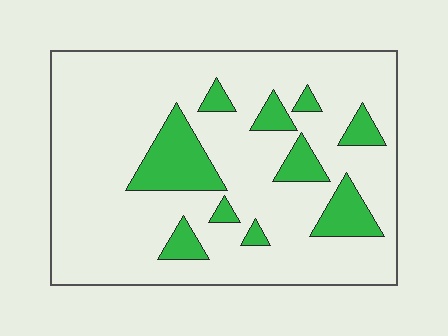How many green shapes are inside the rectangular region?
10.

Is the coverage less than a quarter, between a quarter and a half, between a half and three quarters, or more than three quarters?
Less than a quarter.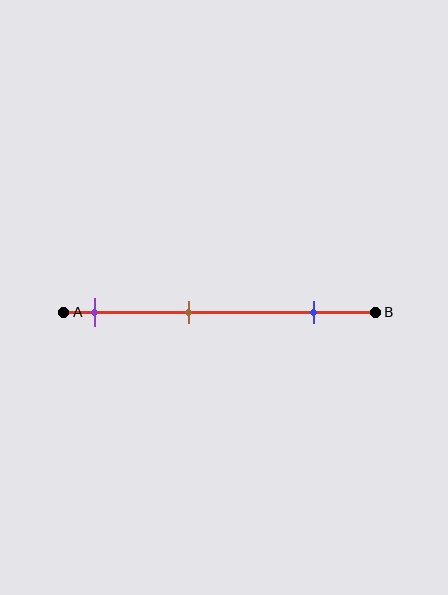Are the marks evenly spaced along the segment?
Yes, the marks are approximately evenly spaced.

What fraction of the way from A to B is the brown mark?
The brown mark is approximately 40% (0.4) of the way from A to B.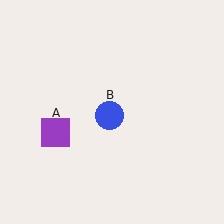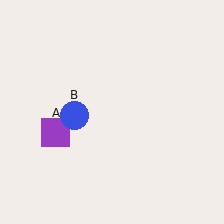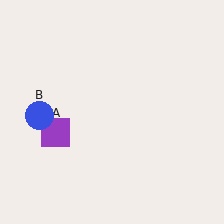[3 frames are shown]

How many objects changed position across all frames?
1 object changed position: blue circle (object B).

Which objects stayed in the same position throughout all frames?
Purple square (object A) remained stationary.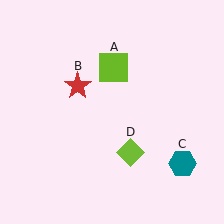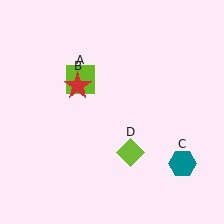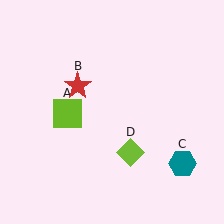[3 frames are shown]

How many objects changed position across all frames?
1 object changed position: lime square (object A).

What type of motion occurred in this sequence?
The lime square (object A) rotated counterclockwise around the center of the scene.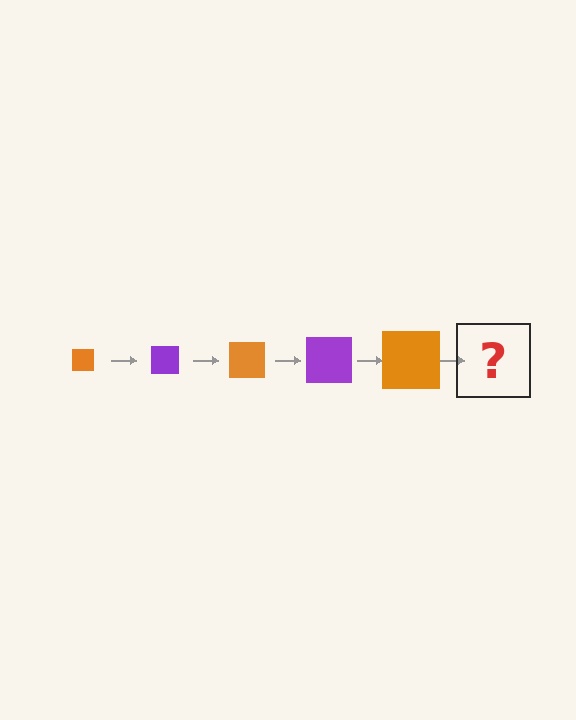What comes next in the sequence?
The next element should be a purple square, larger than the previous one.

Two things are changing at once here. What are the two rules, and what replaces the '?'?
The two rules are that the square grows larger each step and the color cycles through orange and purple. The '?' should be a purple square, larger than the previous one.